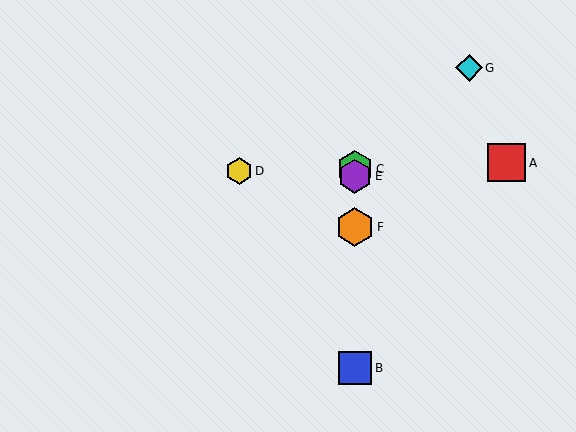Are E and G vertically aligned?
No, E is at x≈355 and G is at x≈469.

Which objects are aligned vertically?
Objects B, C, E, F are aligned vertically.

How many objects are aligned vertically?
4 objects (B, C, E, F) are aligned vertically.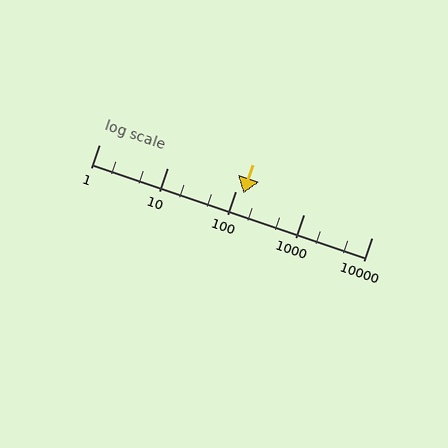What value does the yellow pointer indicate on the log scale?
The pointer indicates approximately 130.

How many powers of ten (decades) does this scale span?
The scale spans 4 decades, from 1 to 10000.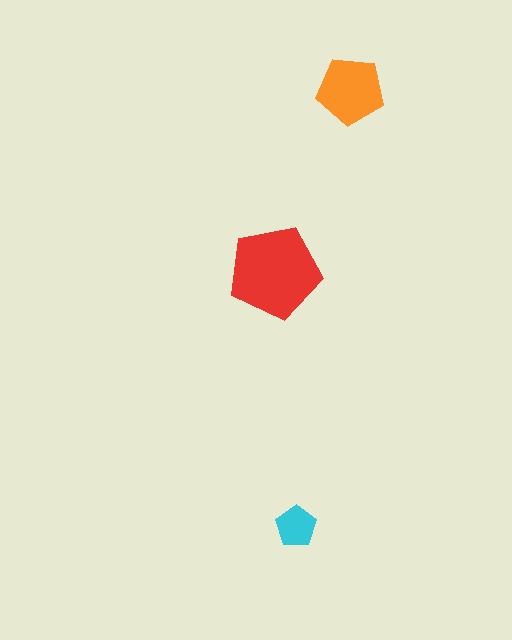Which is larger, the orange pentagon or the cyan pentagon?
The orange one.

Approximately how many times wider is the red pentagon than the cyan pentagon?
About 2 times wider.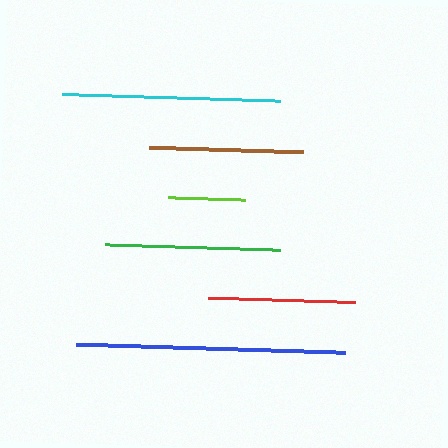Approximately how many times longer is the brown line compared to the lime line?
The brown line is approximately 2.0 times the length of the lime line.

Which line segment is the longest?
The blue line is the longest at approximately 269 pixels.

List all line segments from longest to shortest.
From longest to shortest: blue, cyan, green, brown, red, lime.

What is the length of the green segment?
The green segment is approximately 176 pixels long.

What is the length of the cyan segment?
The cyan segment is approximately 217 pixels long.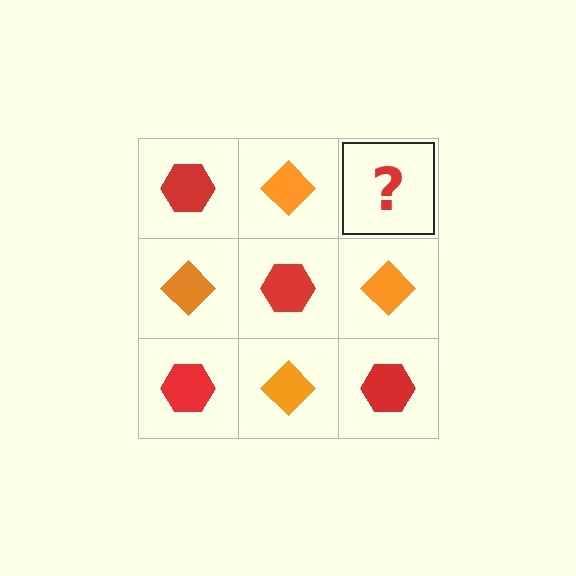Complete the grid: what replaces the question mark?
The question mark should be replaced with a red hexagon.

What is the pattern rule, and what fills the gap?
The rule is that it alternates red hexagon and orange diamond in a checkerboard pattern. The gap should be filled with a red hexagon.